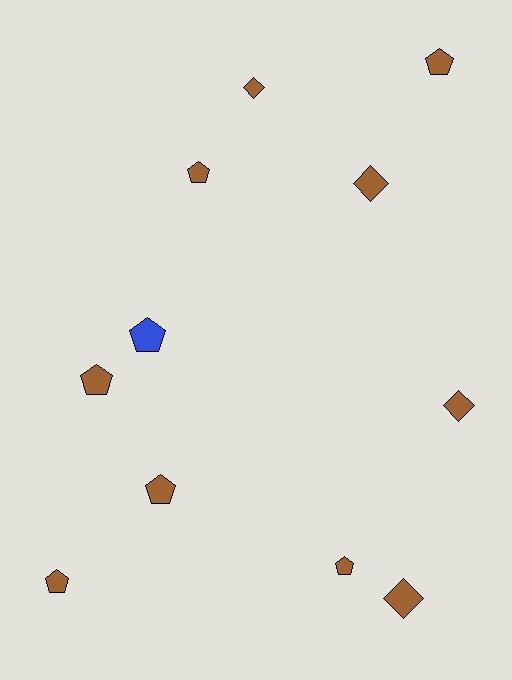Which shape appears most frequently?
Pentagon, with 7 objects.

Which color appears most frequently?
Brown, with 10 objects.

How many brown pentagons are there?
There are 6 brown pentagons.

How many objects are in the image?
There are 11 objects.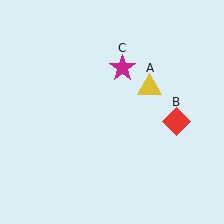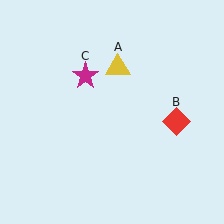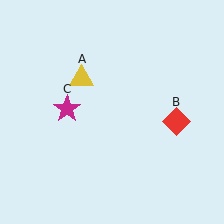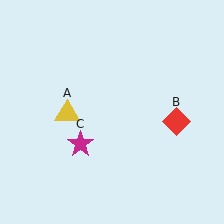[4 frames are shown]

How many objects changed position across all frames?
2 objects changed position: yellow triangle (object A), magenta star (object C).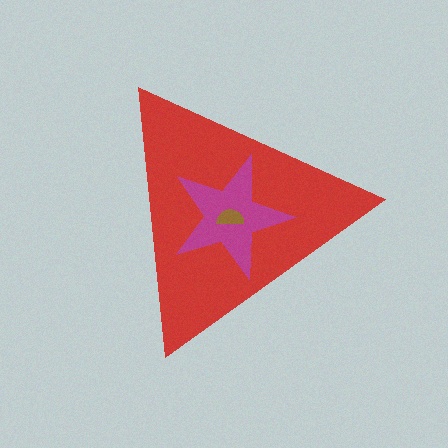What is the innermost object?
The brown semicircle.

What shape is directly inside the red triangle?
The magenta star.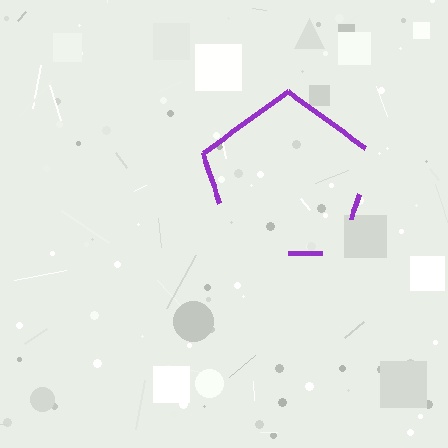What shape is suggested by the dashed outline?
The dashed outline suggests a pentagon.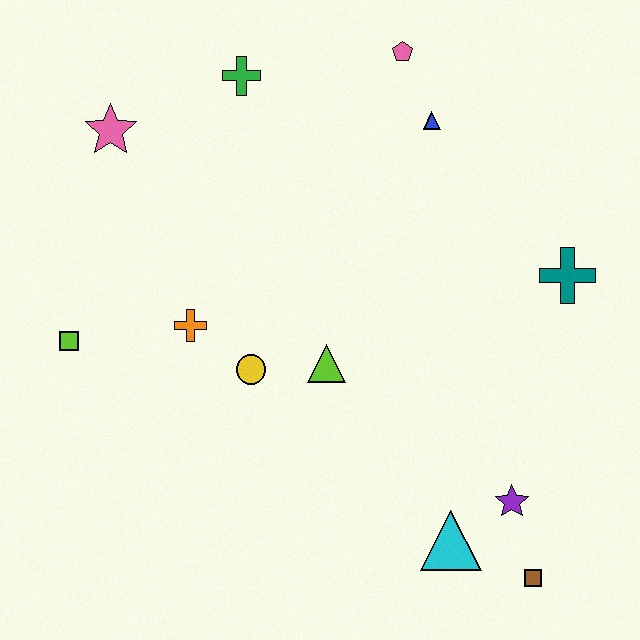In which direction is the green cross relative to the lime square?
The green cross is above the lime square.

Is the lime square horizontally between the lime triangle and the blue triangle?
No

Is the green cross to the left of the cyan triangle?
Yes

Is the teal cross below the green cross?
Yes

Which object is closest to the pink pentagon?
The blue triangle is closest to the pink pentagon.